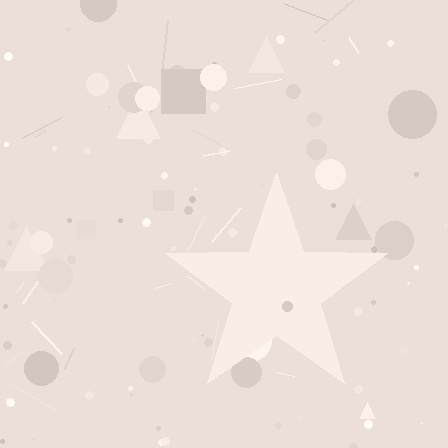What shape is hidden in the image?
A star is hidden in the image.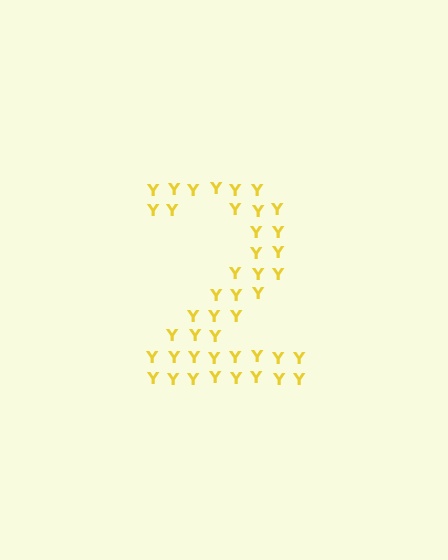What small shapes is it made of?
It is made of small letter Y's.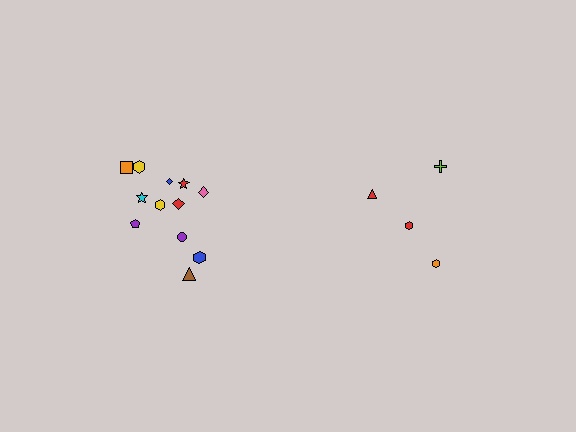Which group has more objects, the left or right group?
The left group.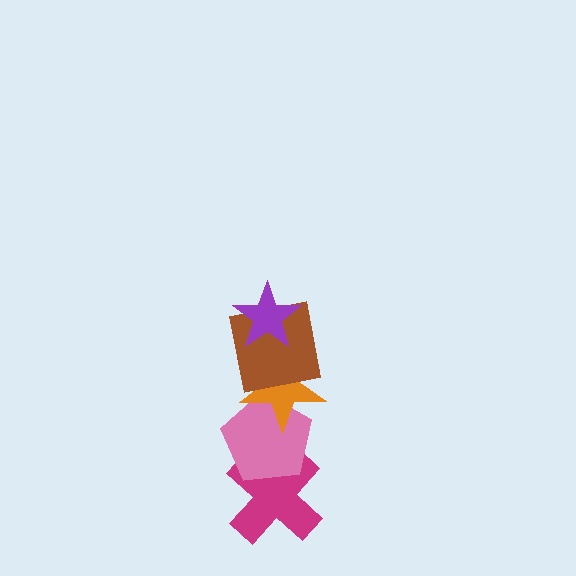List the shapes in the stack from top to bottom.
From top to bottom: the purple star, the brown square, the orange star, the pink pentagon, the magenta cross.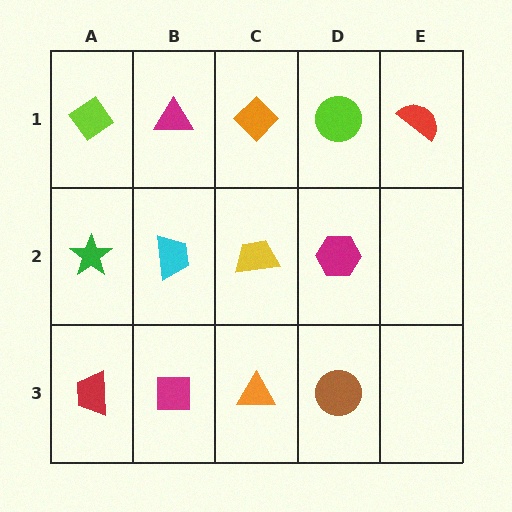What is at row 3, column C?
An orange triangle.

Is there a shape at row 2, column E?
No, that cell is empty.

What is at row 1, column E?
A red semicircle.